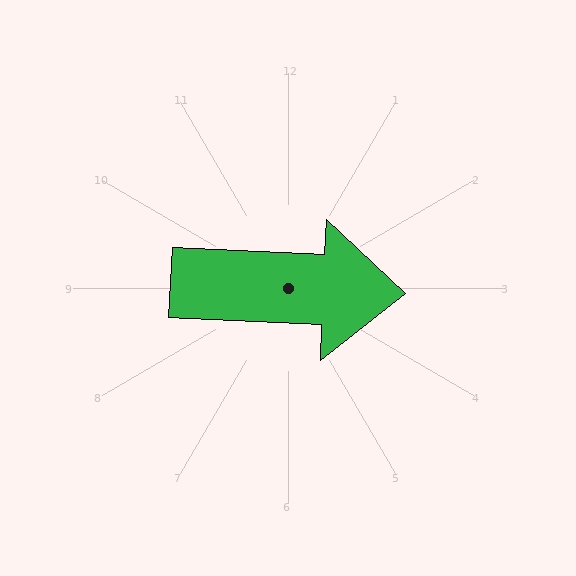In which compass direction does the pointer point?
East.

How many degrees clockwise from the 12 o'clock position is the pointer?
Approximately 93 degrees.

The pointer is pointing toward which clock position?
Roughly 3 o'clock.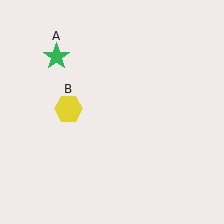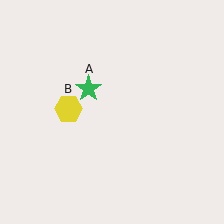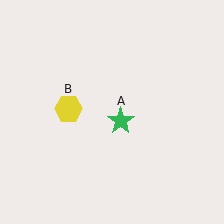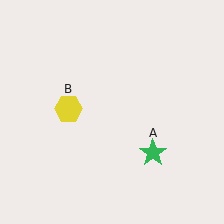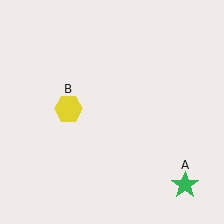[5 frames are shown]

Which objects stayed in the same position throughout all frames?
Yellow hexagon (object B) remained stationary.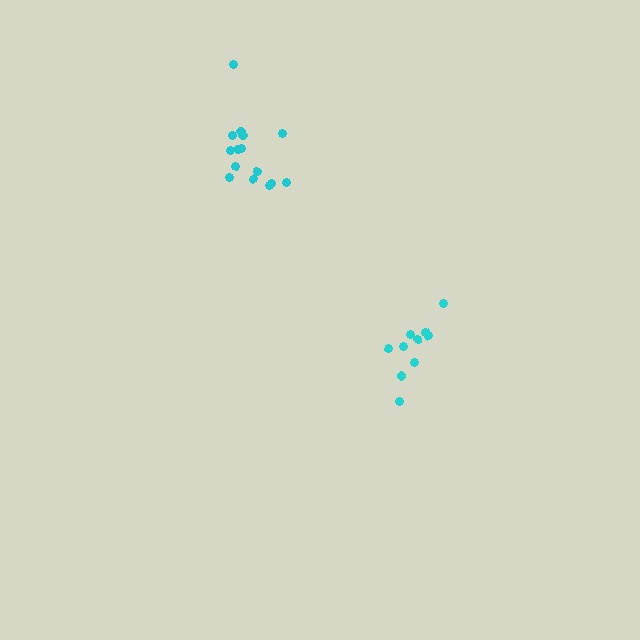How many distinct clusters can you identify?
There are 2 distinct clusters.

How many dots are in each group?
Group 1: 15 dots, Group 2: 10 dots (25 total).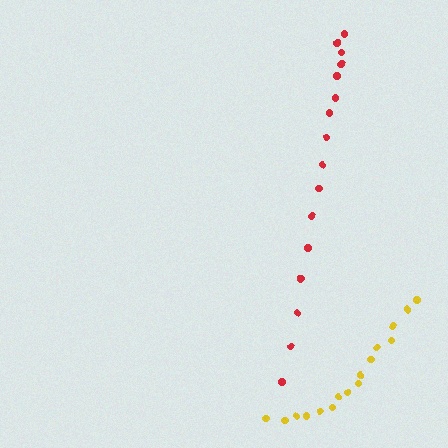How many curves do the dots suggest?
There are 2 distinct paths.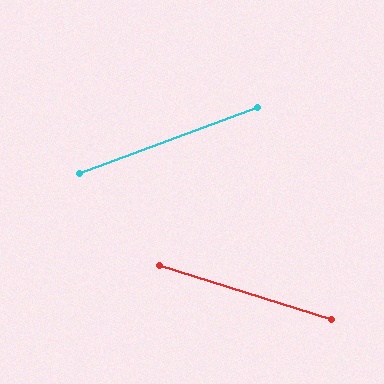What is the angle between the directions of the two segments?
Approximately 37 degrees.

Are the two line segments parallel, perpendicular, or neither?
Neither parallel nor perpendicular — they differ by about 37°.